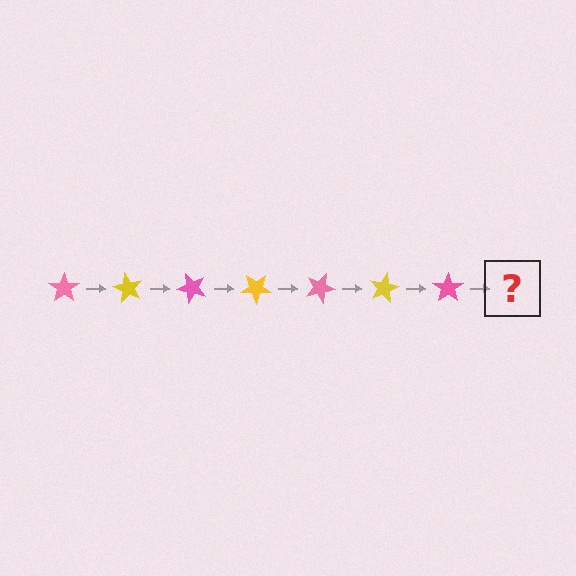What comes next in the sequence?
The next element should be a yellow star, rotated 420 degrees from the start.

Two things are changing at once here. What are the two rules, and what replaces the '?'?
The two rules are that it rotates 60 degrees each step and the color cycles through pink and yellow. The '?' should be a yellow star, rotated 420 degrees from the start.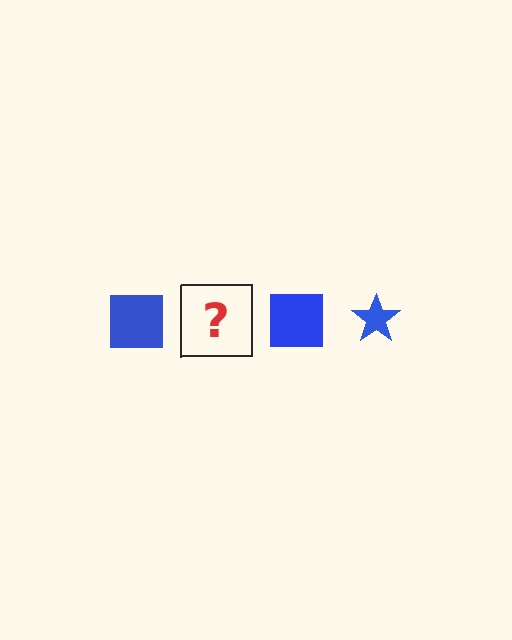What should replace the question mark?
The question mark should be replaced with a blue star.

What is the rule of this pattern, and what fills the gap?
The rule is that the pattern cycles through square, star shapes in blue. The gap should be filled with a blue star.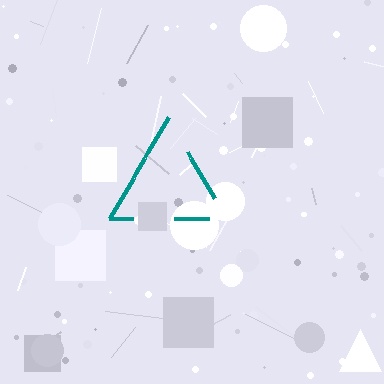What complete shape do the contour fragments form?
The contour fragments form a triangle.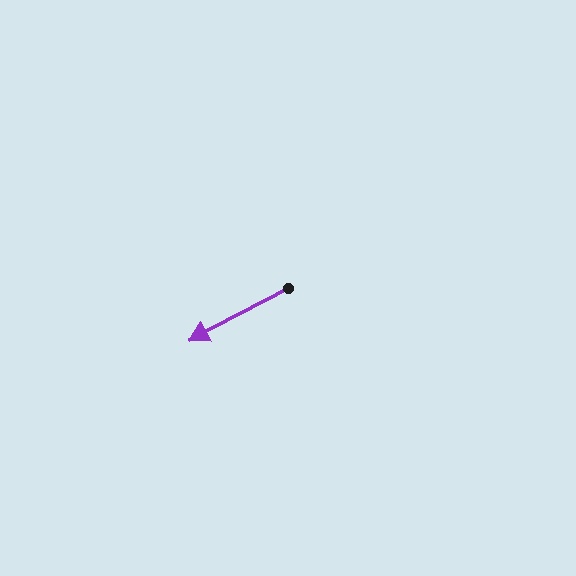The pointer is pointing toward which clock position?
Roughly 8 o'clock.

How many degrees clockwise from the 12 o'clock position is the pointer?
Approximately 242 degrees.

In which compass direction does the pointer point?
Southwest.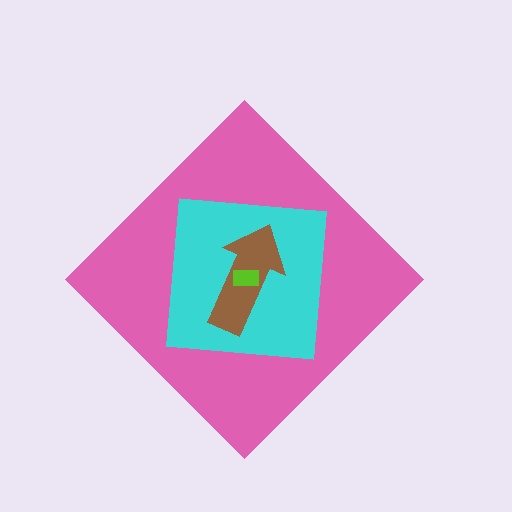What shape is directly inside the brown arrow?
The lime rectangle.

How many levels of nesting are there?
4.